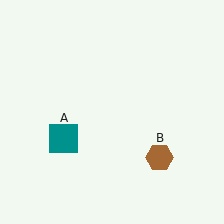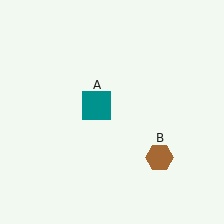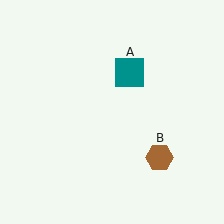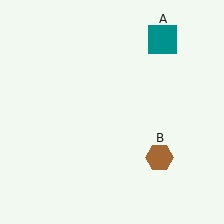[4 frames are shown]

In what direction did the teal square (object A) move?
The teal square (object A) moved up and to the right.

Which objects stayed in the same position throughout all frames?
Brown hexagon (object B) remained stationary.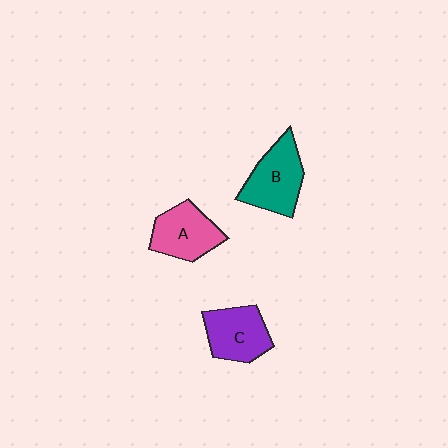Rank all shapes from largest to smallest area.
From largest to smallest: B (teal), A (pink), C (purple).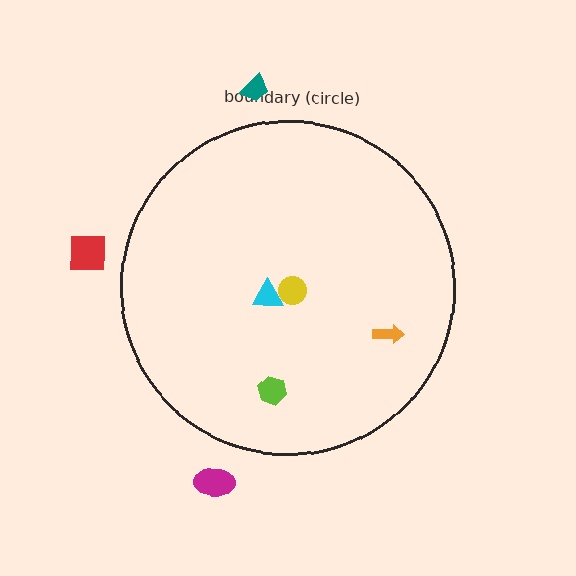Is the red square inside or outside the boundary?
Outside.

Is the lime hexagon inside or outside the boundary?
Inside.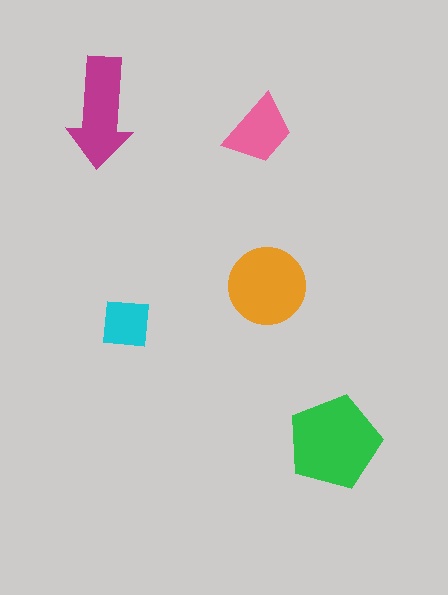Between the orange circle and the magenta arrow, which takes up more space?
The orange circle.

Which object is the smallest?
The cyan square.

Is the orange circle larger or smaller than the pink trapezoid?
Larger.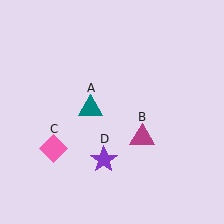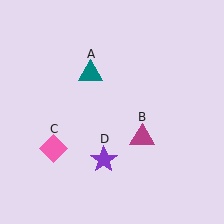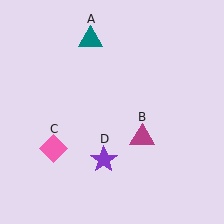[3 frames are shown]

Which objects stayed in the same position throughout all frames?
Magenta triangle (object B) and pink diamond (object C) and purple star (object D) remained stationary.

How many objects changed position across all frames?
1 object changed position: teal triangle (object A).